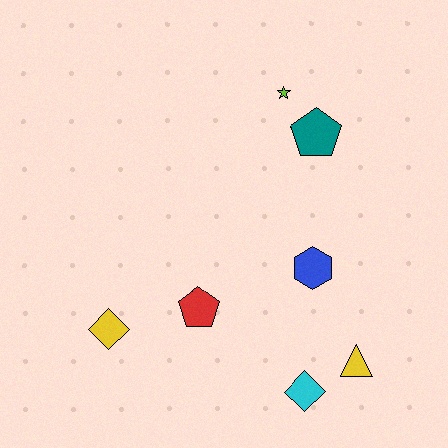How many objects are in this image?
There are 7 objects.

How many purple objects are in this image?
There are no purple objects.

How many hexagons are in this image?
There is 1 hexagon.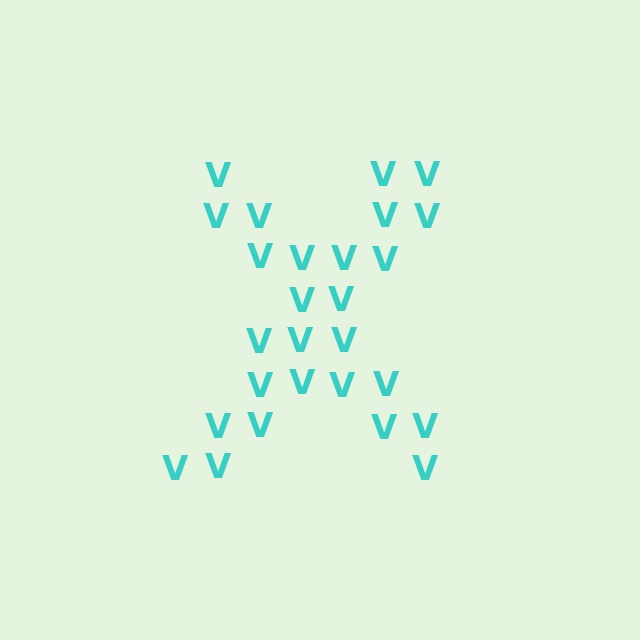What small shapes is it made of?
It is made of small letter V's.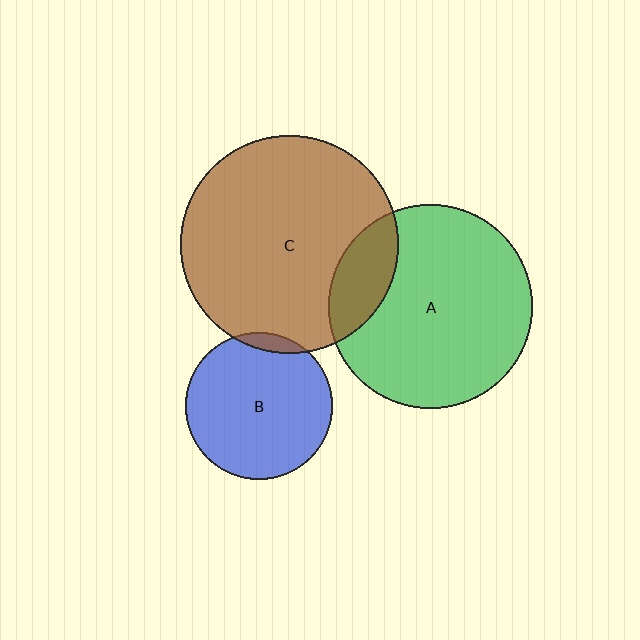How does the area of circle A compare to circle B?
Approximately 1.9 times.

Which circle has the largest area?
Circle C (brown).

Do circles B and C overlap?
Yes.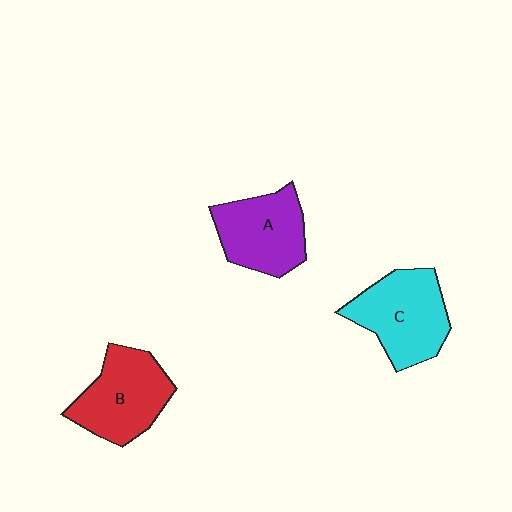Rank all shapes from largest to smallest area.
From largest to smallest: C (cyan), B (red), A (purple).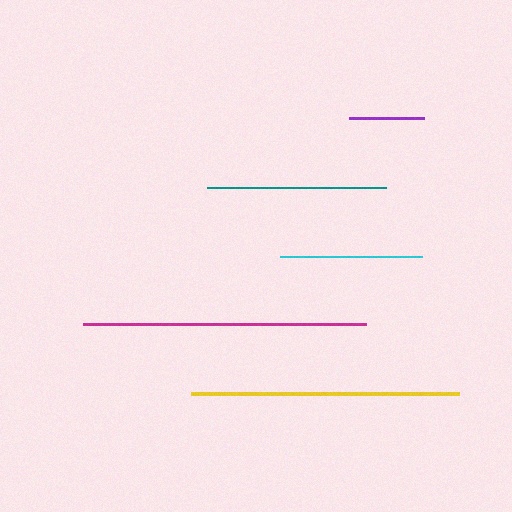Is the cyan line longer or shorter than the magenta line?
The magenta line is longer than the cyan line.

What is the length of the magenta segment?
The magenta segment is approximately 283 pixels long.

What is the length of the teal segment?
The teal segment is approximately 179 pixels long.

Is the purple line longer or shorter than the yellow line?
The yellow line is longer than the purple line.